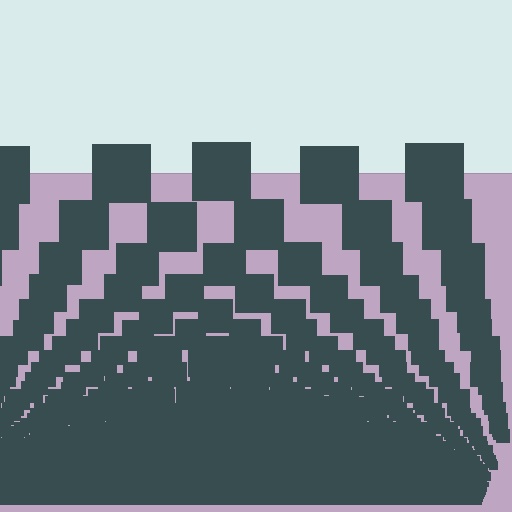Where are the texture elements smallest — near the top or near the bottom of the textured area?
Near the bottom.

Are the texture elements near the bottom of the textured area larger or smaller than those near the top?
Smaller. The gradient is inverted — elements near the bottom are smaller and denser.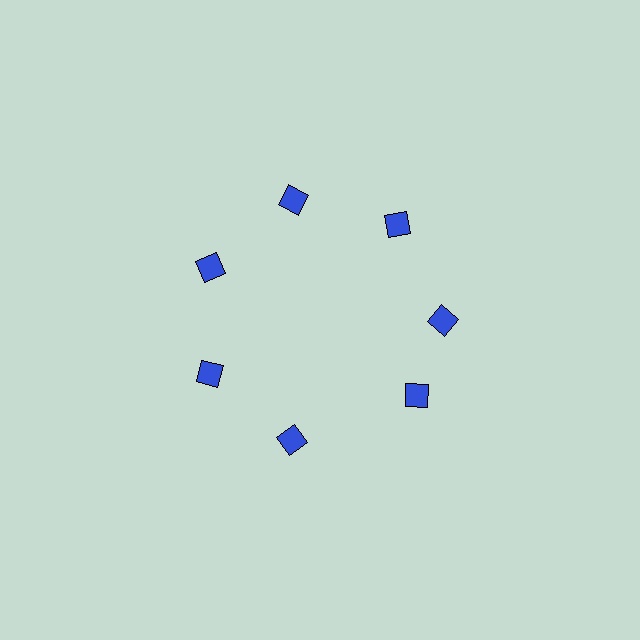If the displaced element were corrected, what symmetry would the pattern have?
It would have 7-fold rotational symmetry — the pattern would map onto itself every 51 degrees.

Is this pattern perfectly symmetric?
No. The 7 blue diamonds are arranged in a ring, but one element near the 5 o'clock position is rotated out of alignment along the ring, breaking the 7-fold rotational symmetry.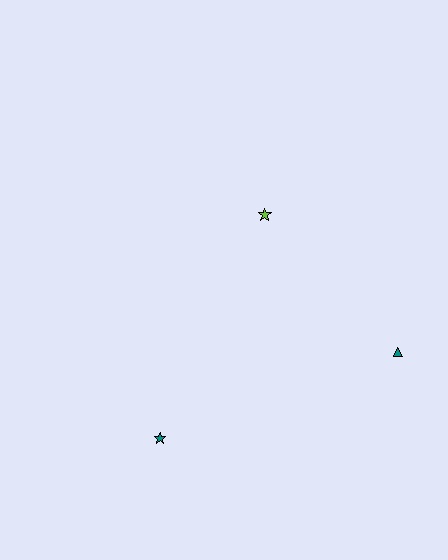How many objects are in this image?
There are 3 objects.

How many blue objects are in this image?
There are no blue objects.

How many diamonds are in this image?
There are no diamonds.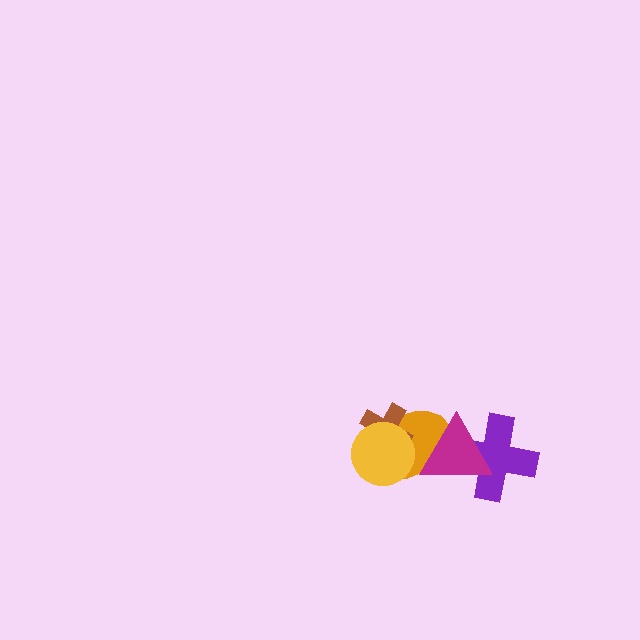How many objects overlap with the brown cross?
2 objects overlap with the brown cross.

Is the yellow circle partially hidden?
No, no other shape covers it.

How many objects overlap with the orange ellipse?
3 objects overlap with the orange ellipse.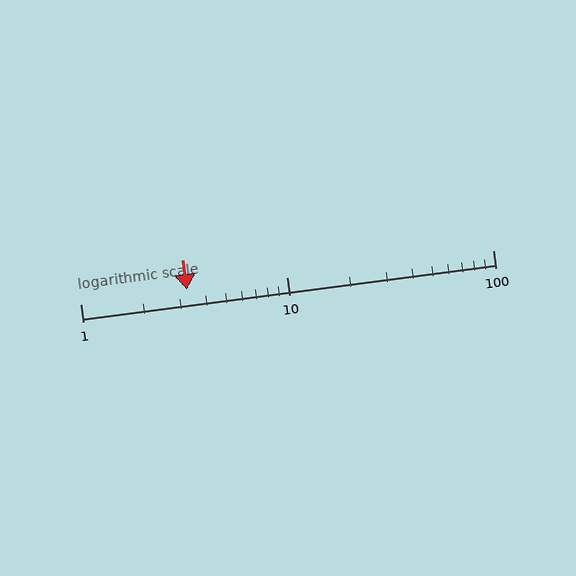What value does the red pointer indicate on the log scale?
The pointer indicates approximately 3.3.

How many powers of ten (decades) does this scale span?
The scale spans 2 decades, from 1 to 100.